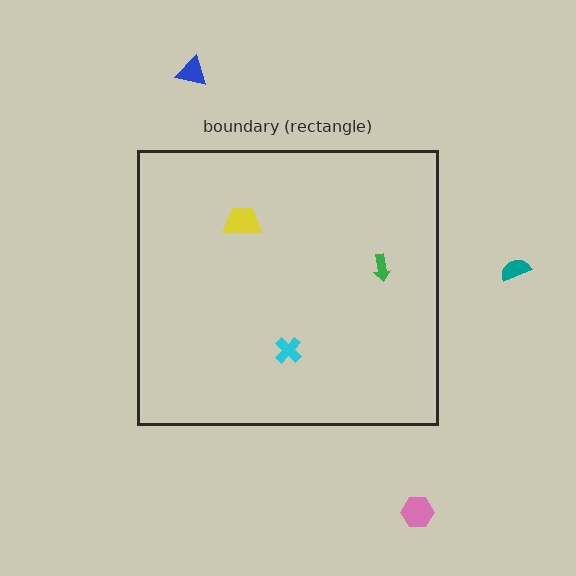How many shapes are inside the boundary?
3 inside, 3 outside.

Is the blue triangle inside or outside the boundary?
Outside.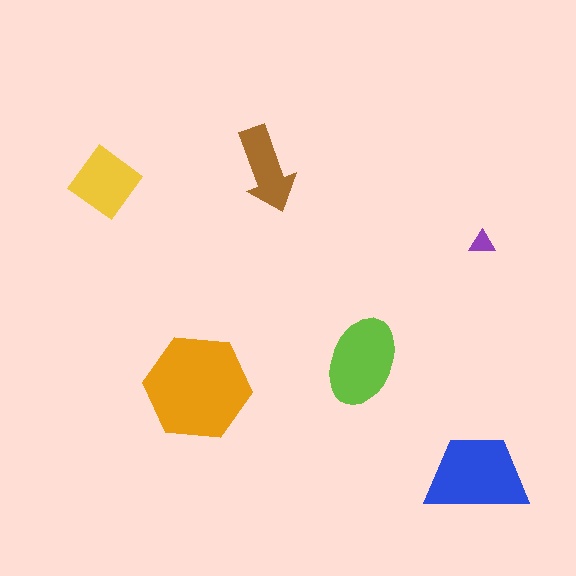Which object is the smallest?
The purple triangle.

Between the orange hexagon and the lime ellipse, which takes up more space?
The orange hexagon.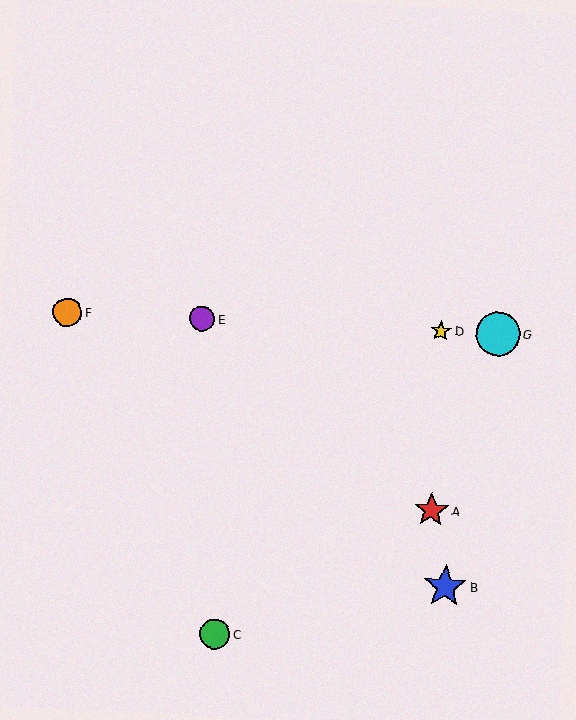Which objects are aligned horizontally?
Objects D, E, F, G are aligned horizontally.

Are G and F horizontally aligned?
Yes, both are at y≈334.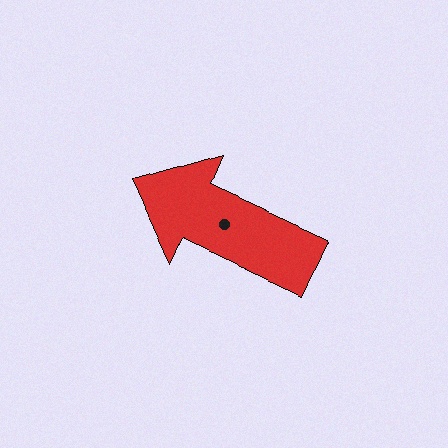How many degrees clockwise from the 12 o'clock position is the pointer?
Approximately 295 degrees.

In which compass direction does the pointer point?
Northwest.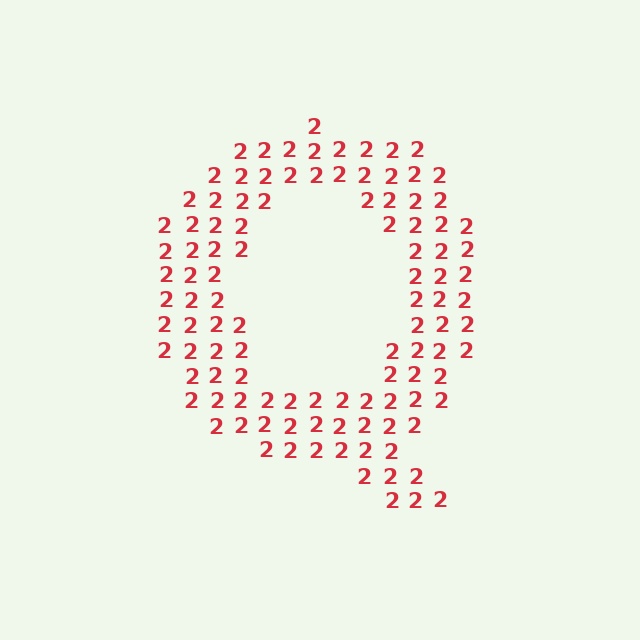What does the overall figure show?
The overall figure shows the letter Q.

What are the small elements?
The small elements are digit 2's.